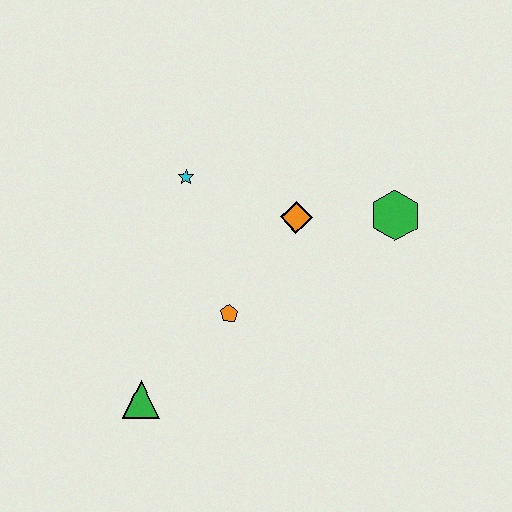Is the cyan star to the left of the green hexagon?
Yes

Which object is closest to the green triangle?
The orange pentagon is closest to the green triangle.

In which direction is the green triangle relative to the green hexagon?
The green triangle is to the left of the green hexagon.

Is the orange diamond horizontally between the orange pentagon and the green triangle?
No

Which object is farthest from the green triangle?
The green hexagon is farthest from the green triangle.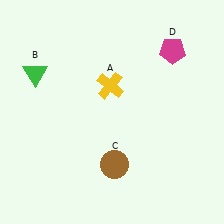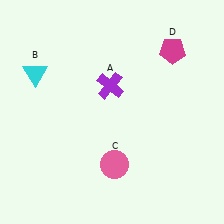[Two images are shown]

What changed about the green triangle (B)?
In Image 1, B is green. In Image 2, it changed to cyan.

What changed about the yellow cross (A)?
In Image 1, A is yellow. In Image 2, it changed to purple.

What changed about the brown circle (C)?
In Image 1, C is brown. In Image 2, it changed to pink.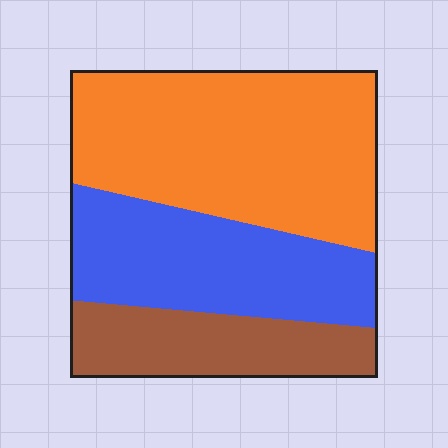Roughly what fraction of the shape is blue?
Blue covers around 30% of the shape.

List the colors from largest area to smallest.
From largest to smallest: orange, blue, brown.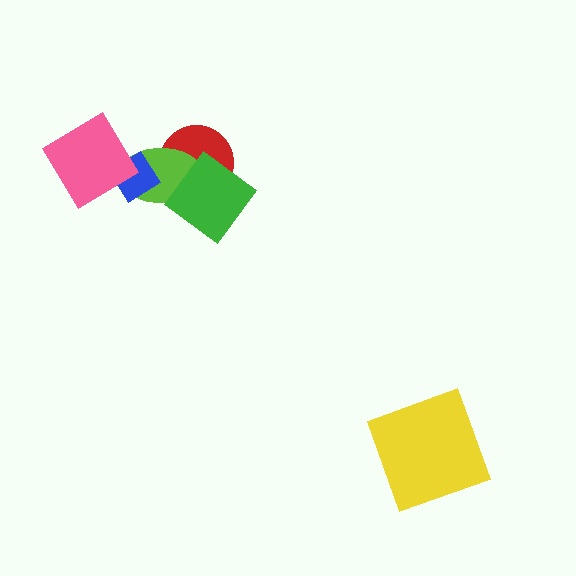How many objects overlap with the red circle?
2 objects overlap with the red circle.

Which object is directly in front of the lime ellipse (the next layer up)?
The blue diamond is directly in front of the lime ellipse.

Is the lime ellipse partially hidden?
Yes, it is partially covered by another shape.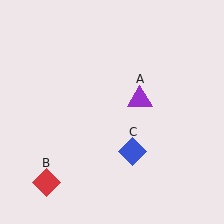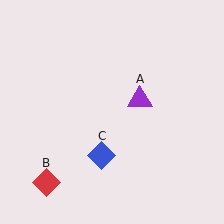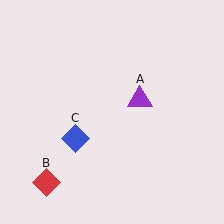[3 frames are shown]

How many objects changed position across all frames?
1 object changed position: blue diamond (object C).